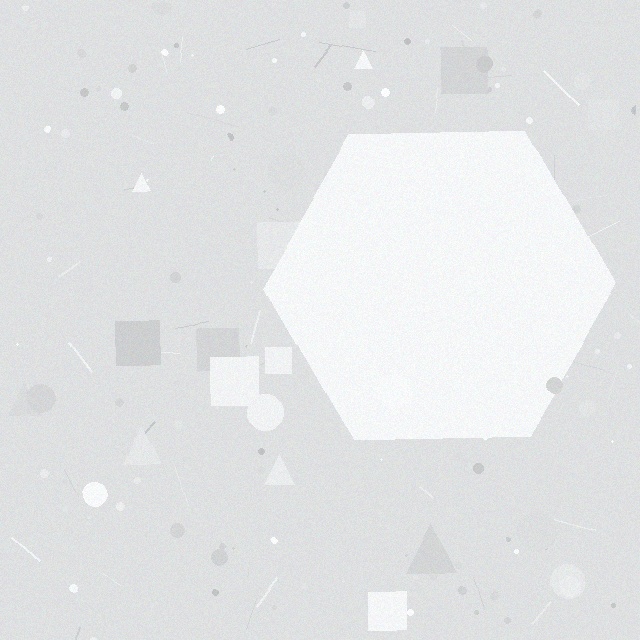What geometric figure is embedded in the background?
A hexagon is embedded in the background.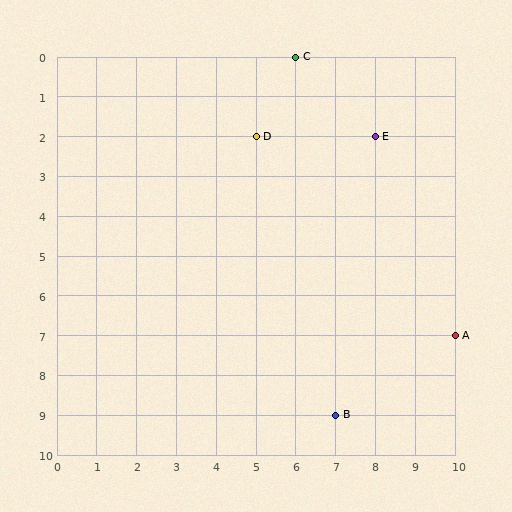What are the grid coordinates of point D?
Point D is at grid coordinates (5, 2).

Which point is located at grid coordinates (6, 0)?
Point C is at (6, 0).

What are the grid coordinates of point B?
Point B is at grid coordinates (7, 9).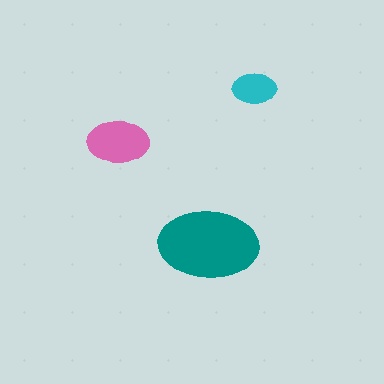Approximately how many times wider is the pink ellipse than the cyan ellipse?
About 1.5 times wider.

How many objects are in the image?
There are 3 objects in the image.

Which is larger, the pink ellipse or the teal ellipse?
The teal one.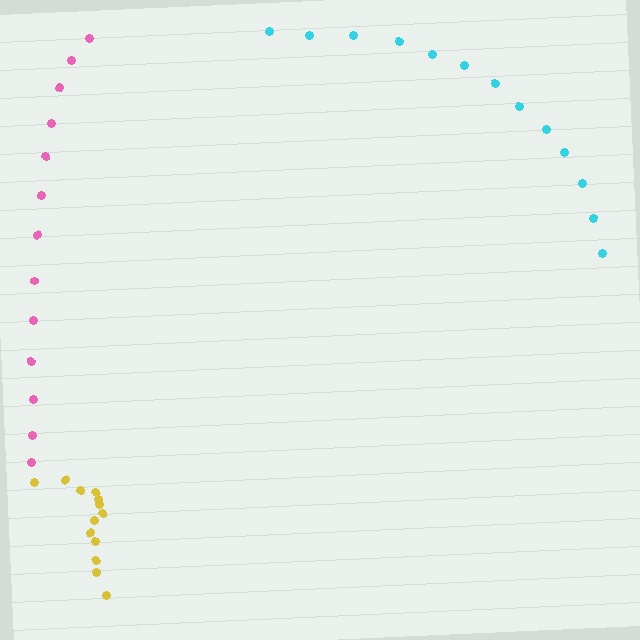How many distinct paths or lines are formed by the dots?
There are 3 distinct paths.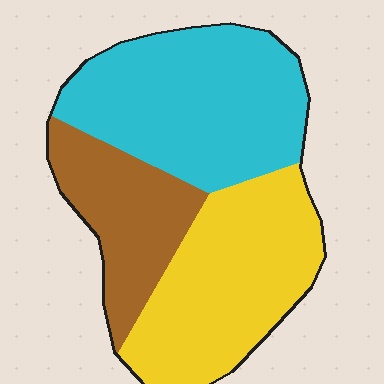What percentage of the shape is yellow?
Yellow covers roughly 35% of the shape.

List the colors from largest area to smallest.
From largest to smallest: cyan, yellow, brown.